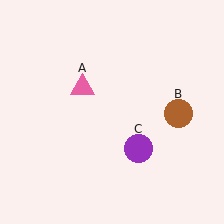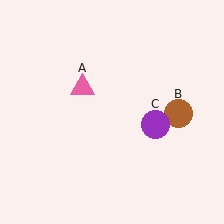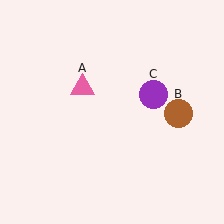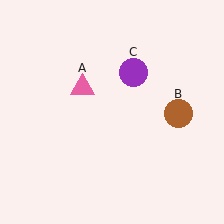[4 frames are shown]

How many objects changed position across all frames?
1 object changed position: purple circle (object C).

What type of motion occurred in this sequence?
The purple circle (object C) rotated counterclockwise around the center of the scene.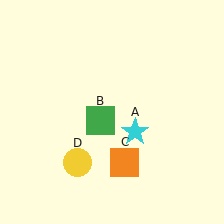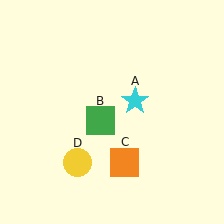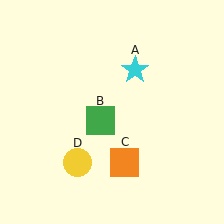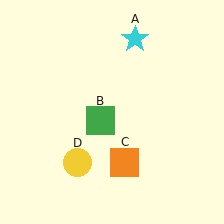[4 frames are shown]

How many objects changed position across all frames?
1 object changed position: cyan star (object A).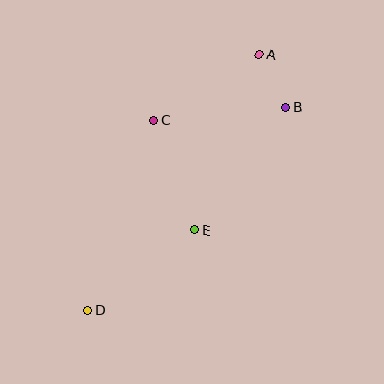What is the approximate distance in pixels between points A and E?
The distance between A and E is approximately 187 pixels.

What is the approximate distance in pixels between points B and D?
The distance between B and D is approximately 283 pixels.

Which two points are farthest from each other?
Points A and D are farthest from each other.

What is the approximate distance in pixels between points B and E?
The distance between B and E is approximately 153 pixels.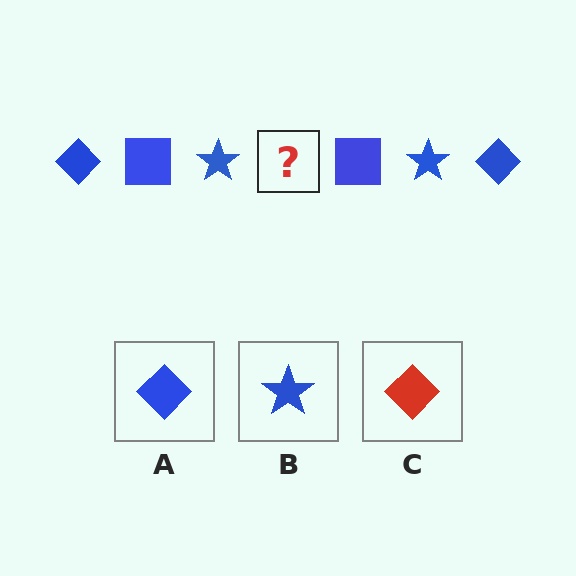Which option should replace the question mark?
Option A.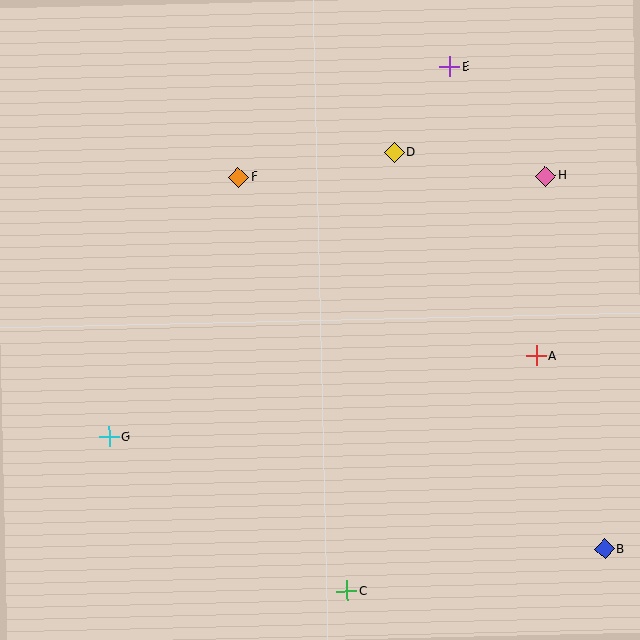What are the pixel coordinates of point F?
Point F is at (238, 177).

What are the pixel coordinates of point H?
Point H is at (546, 176).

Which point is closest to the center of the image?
Point F at (238, 177) is closest to the center.